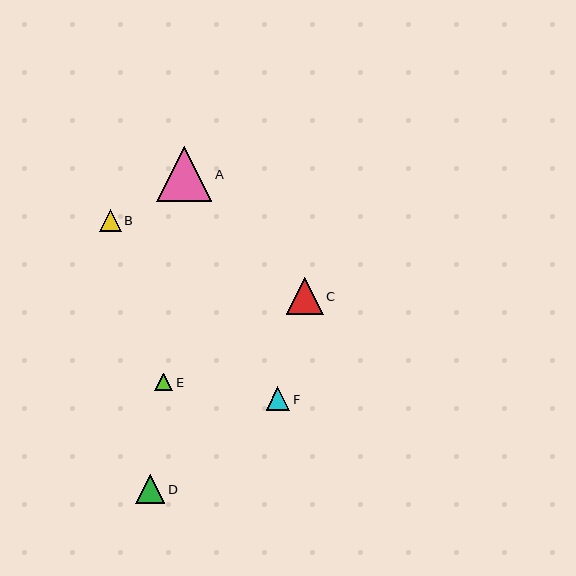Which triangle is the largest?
Triangle A is the largest with a size of approximately 55 pixels.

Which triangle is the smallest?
Triangle E is the smallest with a size of approximately 18 pixels.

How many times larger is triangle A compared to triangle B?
Triangle A is approximately 2.5 times the size of triangle B.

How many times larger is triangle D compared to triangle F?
Triangle D is approximately 1.2 times the size of triangle F.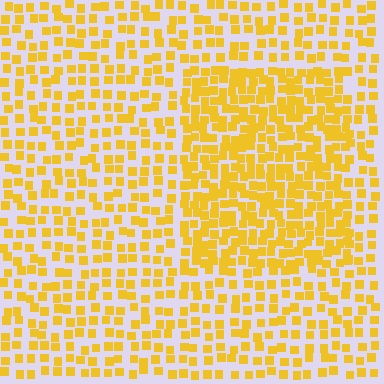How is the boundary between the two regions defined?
The boundary is defined by a change in element density (approximately 1.8x ratio). All elements are the same color, size, and shape.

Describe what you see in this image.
The image contains small yellow elements arranged at two different densities. A rectangle-shaped region is visible where the elements are more densely packed than the surrounding area.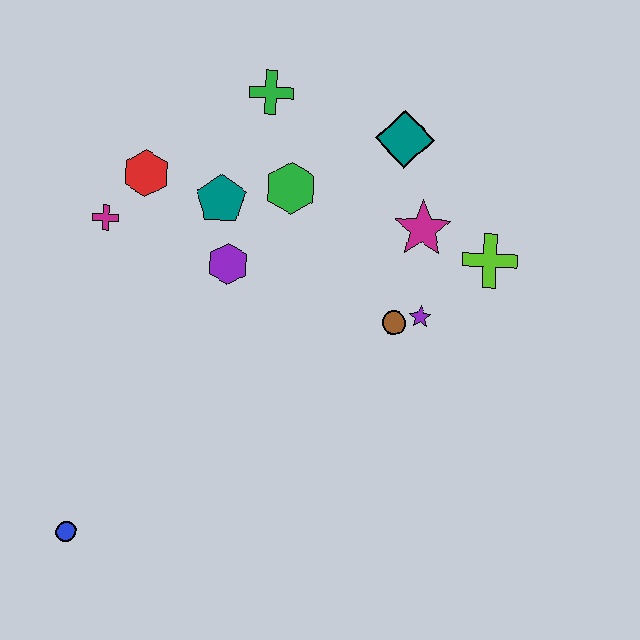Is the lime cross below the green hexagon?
Yes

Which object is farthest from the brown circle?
The blue circle is farthest from the brown circle.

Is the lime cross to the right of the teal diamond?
Yes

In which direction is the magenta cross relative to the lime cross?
The magenta cross is to the left of the lime cross.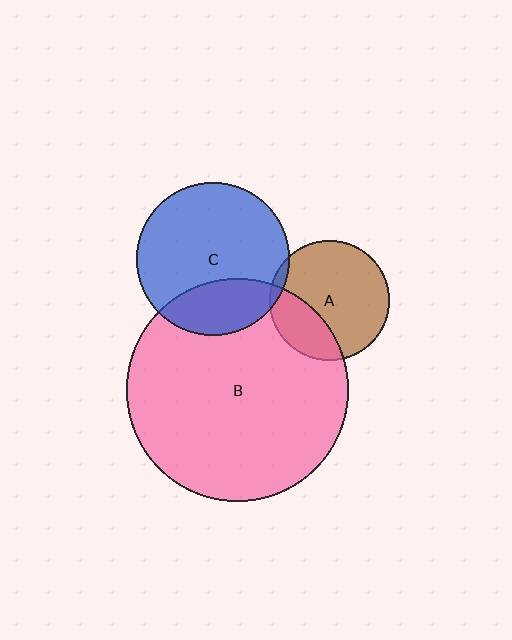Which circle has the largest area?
Circle B (pink).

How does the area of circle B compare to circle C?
Approximately 2.1 times.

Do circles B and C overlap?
Yes.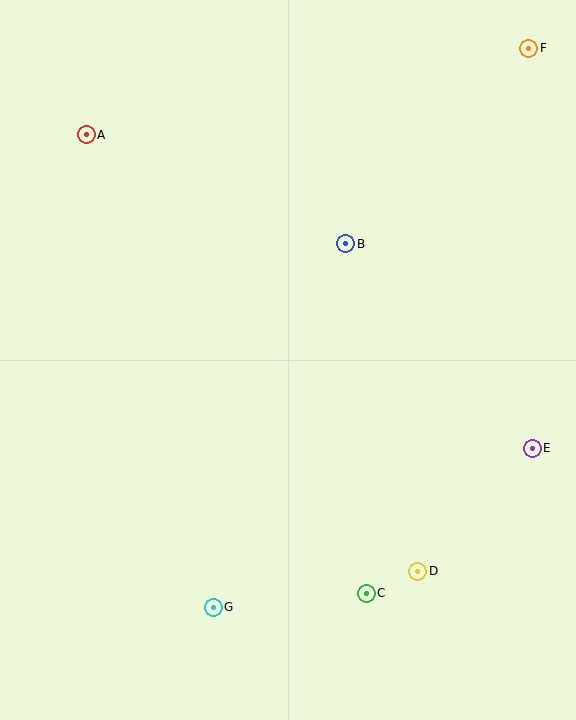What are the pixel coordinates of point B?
Point B is at (346, 244).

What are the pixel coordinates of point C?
Point C is at (366, 593).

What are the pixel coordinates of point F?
Point F is at (529, 48).